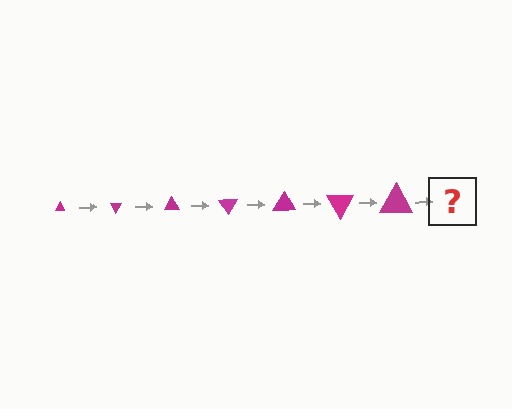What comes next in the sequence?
The next element should be a triangle, larger than the previous one and rotated 420 degrees from the start.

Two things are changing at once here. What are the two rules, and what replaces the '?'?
The two rules are that the triangle grows larger each step and it rotates 60 degrees each step. The '?' should be a triangle, larger than the previous one and rotated 420 degrees from the start.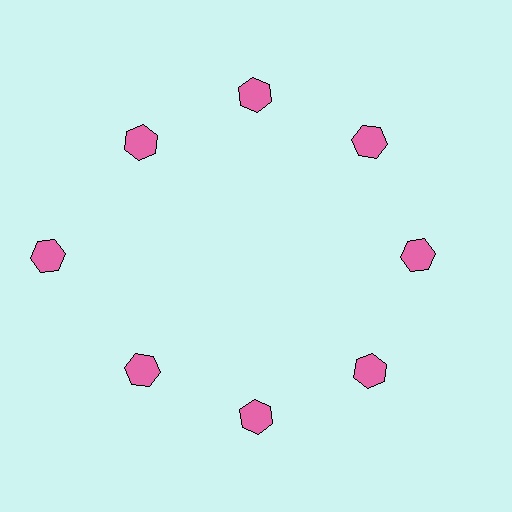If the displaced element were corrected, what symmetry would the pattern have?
It would have 8-fold rotational symmetry — the pattern would map onto itself every 45 degrees.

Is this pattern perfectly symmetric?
No. The 8 pink hexagons are arranged in a ring, but one element near the 9 o'clock position is pushed outward from the center, breaking the 8-fold rotational symmetry.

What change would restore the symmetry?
The symmetry would be restored by moving it inward, back onto the ring so that all 8 hexagons sit at equal angles and equal distance from the center.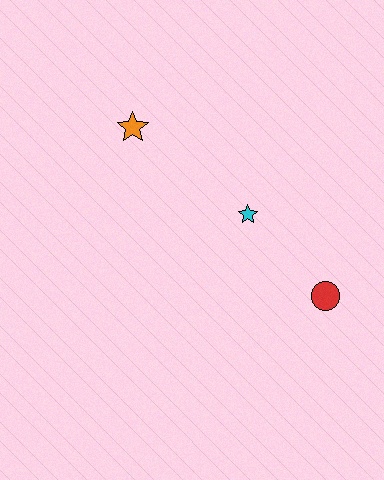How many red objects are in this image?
There is 1 red object.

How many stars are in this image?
There are 2 stars.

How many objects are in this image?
There are 3 objects.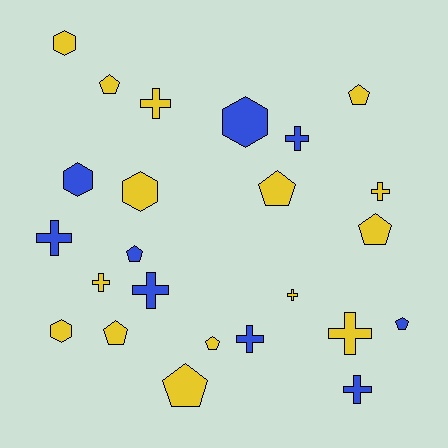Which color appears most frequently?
Yellow, with 15 objects.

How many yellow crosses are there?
There are 5 yellow crosses.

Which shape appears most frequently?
Cross, with 10 objects.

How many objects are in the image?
There are 24 objects.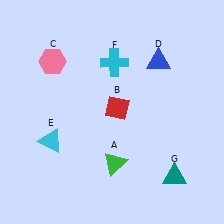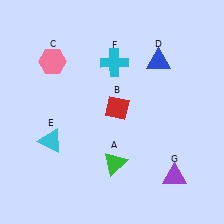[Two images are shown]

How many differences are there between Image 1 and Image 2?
There is 1 difference between the two images.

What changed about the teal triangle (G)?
In Image 1, G is teal. In Image 2, it changed to purple.